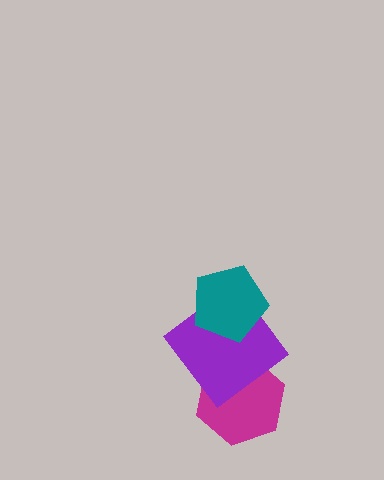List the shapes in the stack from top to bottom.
From top to bottom: the teal pentagon, the purple diamond, the magenta hexagon.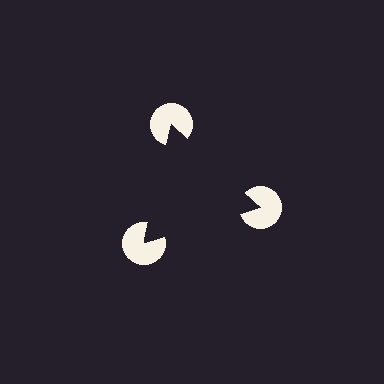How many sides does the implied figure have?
3 sides.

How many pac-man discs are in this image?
There are 3 — one at each vertex of the illusory triangle.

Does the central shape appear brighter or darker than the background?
It typically appears slightly darker than the background, even though no actual brightness change is drawn.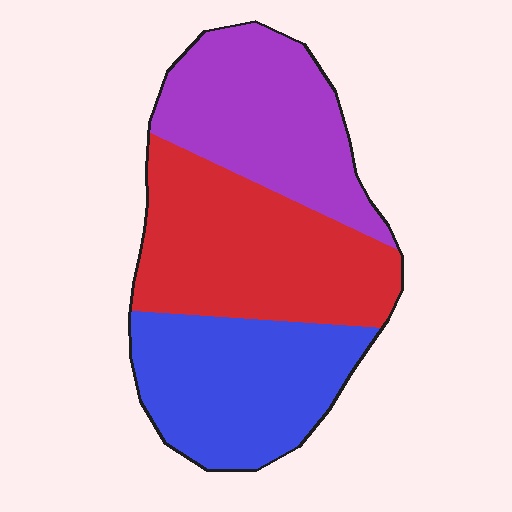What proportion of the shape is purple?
Purple covers around 30% of the shape.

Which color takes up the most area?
Red, at roughly 40%.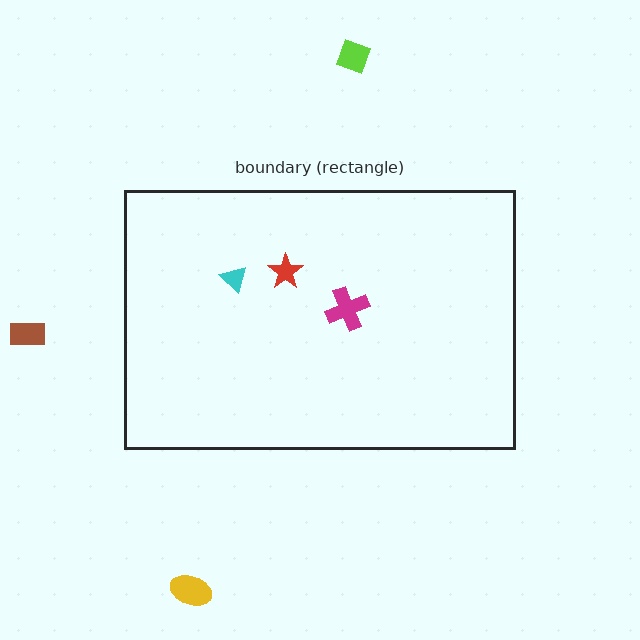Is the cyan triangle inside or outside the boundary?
Inside.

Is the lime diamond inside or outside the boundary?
Outside.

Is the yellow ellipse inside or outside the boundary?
Outside.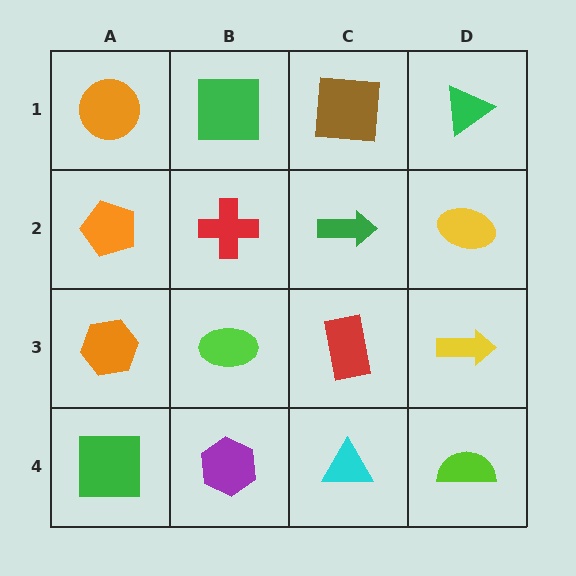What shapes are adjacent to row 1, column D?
A yellow ellipse (row 2, column D), a brown square (row 1, column C).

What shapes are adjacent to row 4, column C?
A red rectangle (row 3, column C), a purple hexagon (row 4, column B), a lime semicircle (row 4, column D).